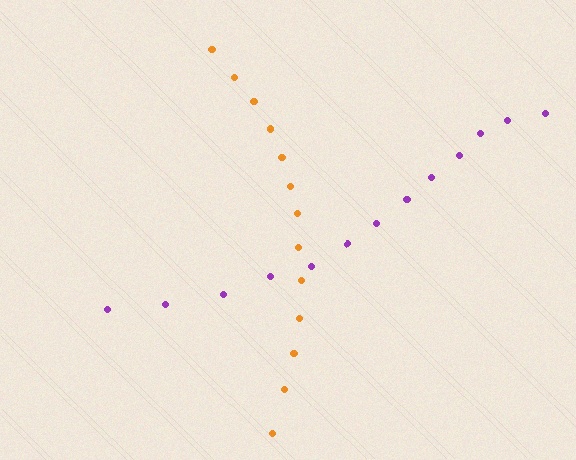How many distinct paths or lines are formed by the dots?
There are 2 distinct paths.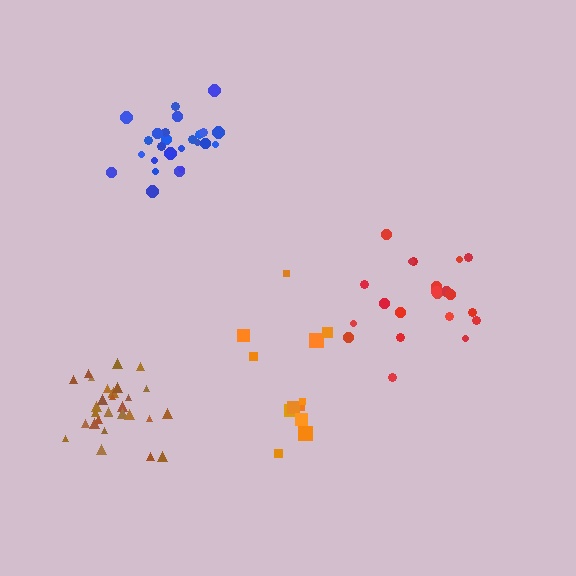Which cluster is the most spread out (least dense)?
Orange.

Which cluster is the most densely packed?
Blue.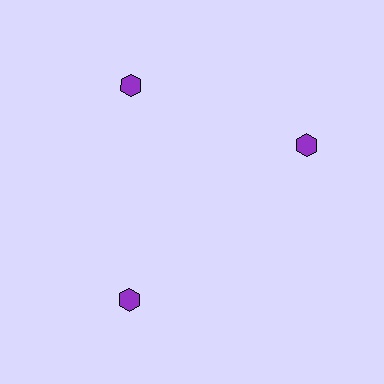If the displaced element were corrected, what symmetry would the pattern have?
It would have 3-fold rotational symmetry — the pattern would map onto itself every 120 degrees.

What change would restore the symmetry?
The symmetry would be restored by rotating it back into even spacing with its neighbors so that all 3 hexagons sit at equal angles and equal distance from the center.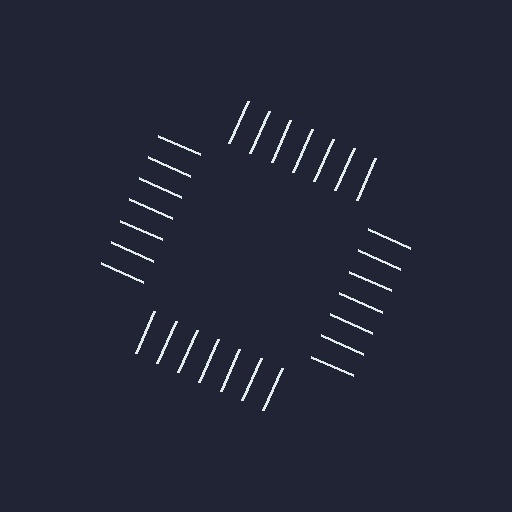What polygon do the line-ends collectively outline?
An illusory square — the line segments terminate on its edges but no continuous stroke is drawn.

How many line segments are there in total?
28 — 7 along each of the 4 edges.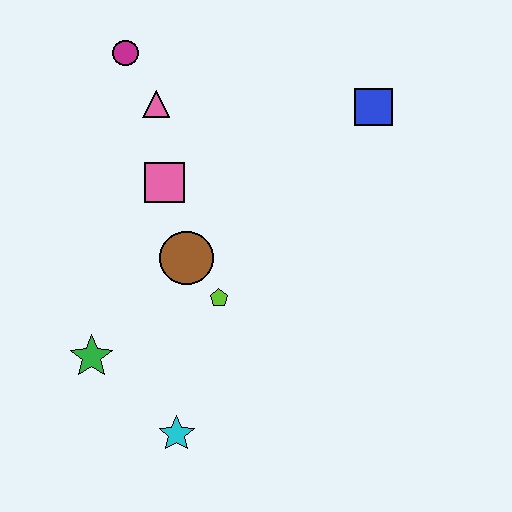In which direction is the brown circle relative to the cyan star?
The brown circle is above the cyan star.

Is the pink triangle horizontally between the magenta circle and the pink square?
Yes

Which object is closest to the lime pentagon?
The brown circle is closest to the lime pentagon.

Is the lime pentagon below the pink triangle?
Yes